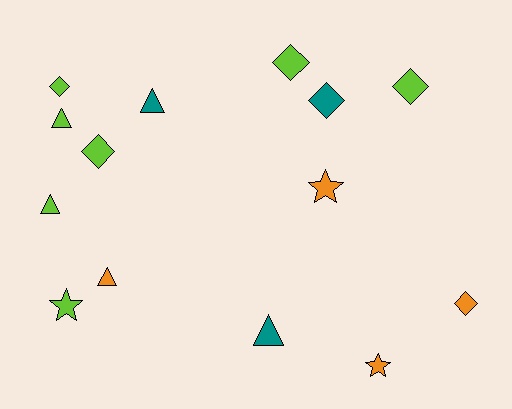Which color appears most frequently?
Lime, with 7 objects.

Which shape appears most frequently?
Diamond, with 6 objects.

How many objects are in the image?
There are 14 objects.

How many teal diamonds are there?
There is 1 teal diamond.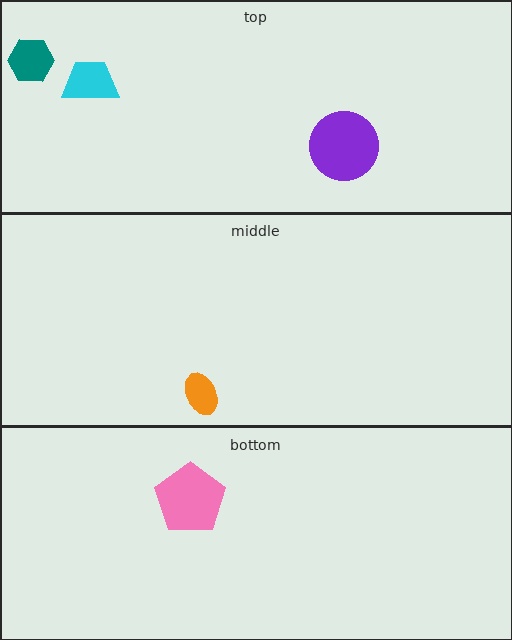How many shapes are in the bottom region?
1.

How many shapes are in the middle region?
1.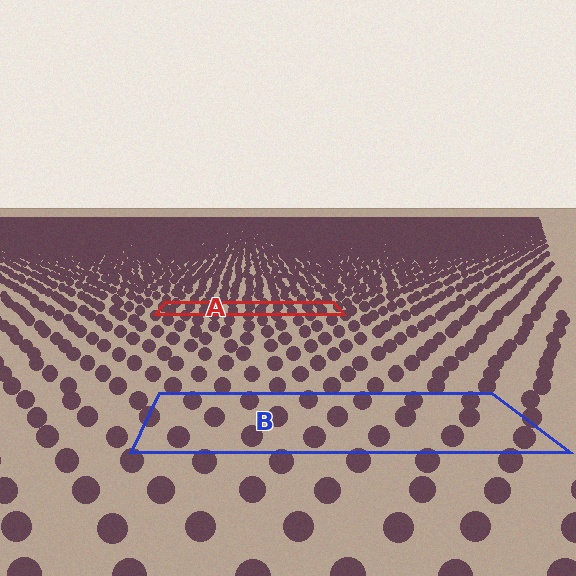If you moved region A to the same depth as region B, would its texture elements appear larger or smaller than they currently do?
They would appear larger. At a closer depth, the same texture elements are projected at a bigger on-screen size.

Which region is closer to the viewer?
Region B is closer. The texture elements there are larger and more spread out.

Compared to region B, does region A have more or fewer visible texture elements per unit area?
Region A has more texture elements per unit area — they are packed more densely because it is farther away.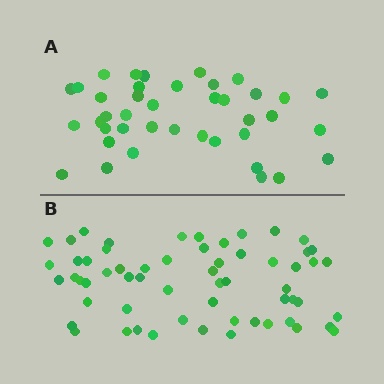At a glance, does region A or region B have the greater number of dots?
Region B (the bottom region) has more dots.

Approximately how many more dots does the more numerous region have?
Region B has approximately 20 more dots than region A.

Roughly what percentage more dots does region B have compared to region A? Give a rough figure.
About 50% more.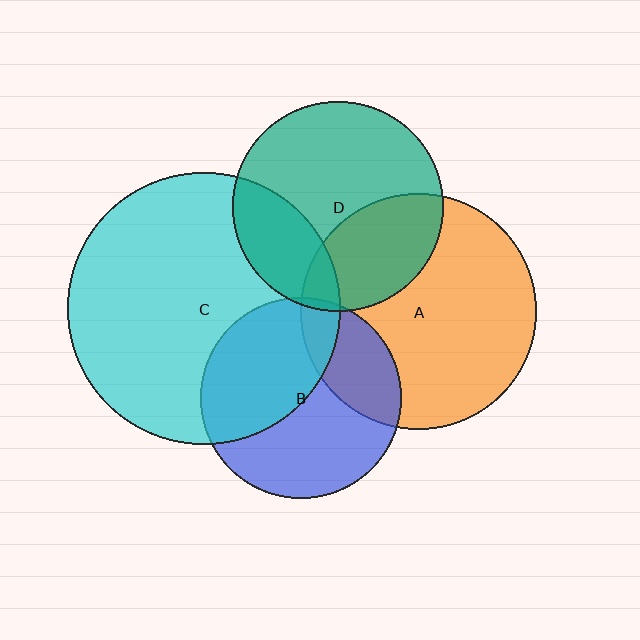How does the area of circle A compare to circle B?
Approximately 1.4 times.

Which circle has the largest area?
Circle C (cyan).